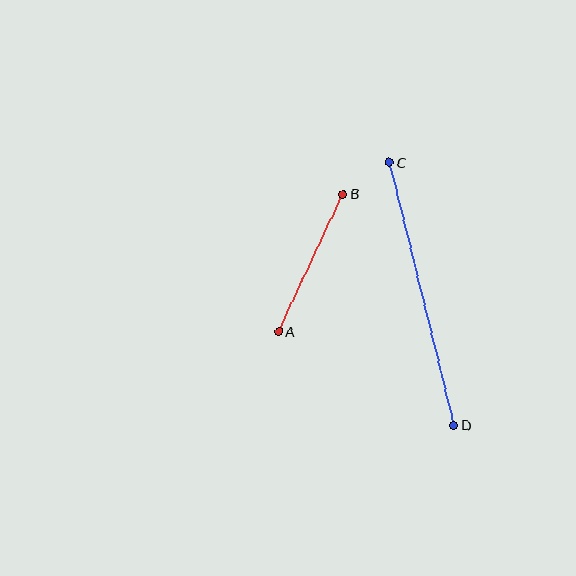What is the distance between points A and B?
The distance is approximately 152 pixels.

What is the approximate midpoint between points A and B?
The midpoint is at approximately (311, 263) pixels.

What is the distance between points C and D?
The distance is approximately 271 pixels.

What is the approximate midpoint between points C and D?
The midpoint is at approximately (422, 294) pixels.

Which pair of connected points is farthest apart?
Points C and D are farthest apart.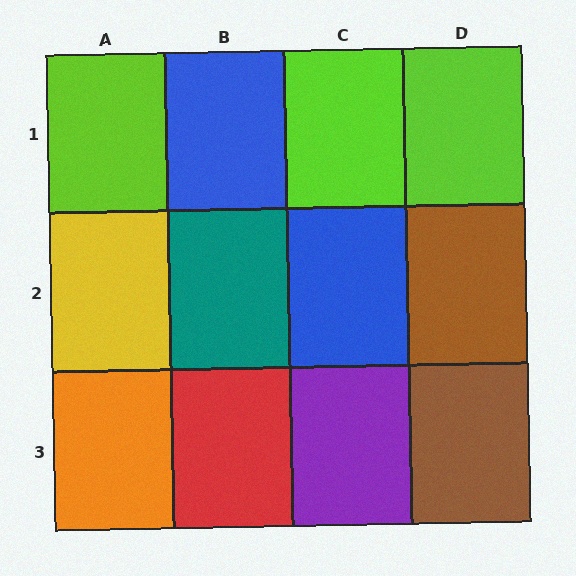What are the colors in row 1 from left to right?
Lime, blue, lime, lime.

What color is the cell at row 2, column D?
Brown.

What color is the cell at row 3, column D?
Brown.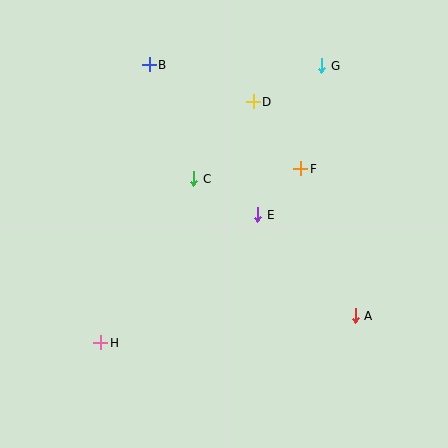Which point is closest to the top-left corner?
Point B is closest to the top-left corner.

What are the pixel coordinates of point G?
Point G is at (322, 66).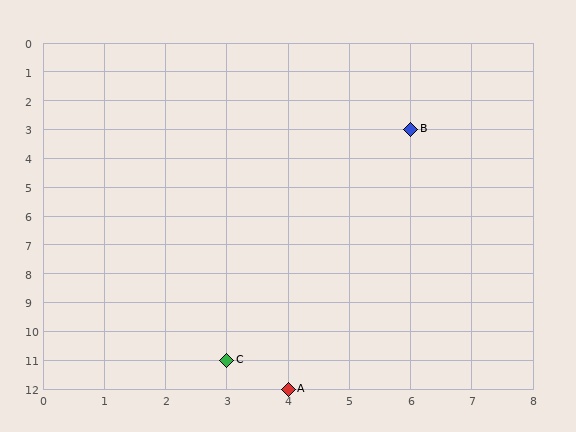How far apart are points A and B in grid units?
Points A and B are 2 columns and 9 rows apart (about 9.2 grid units diagonally).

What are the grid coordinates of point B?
Point B is at grid coordinates (6, 3).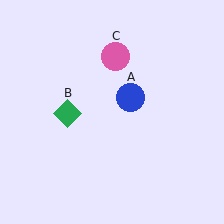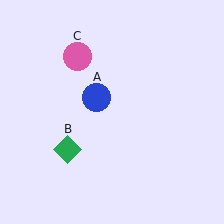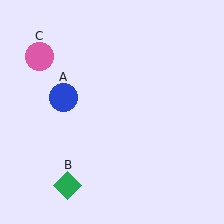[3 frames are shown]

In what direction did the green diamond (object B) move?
The green diamond (object B) moved down.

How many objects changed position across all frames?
3 objects changed position: blue circle (object A), green diamond (object B), pink circle (object C).